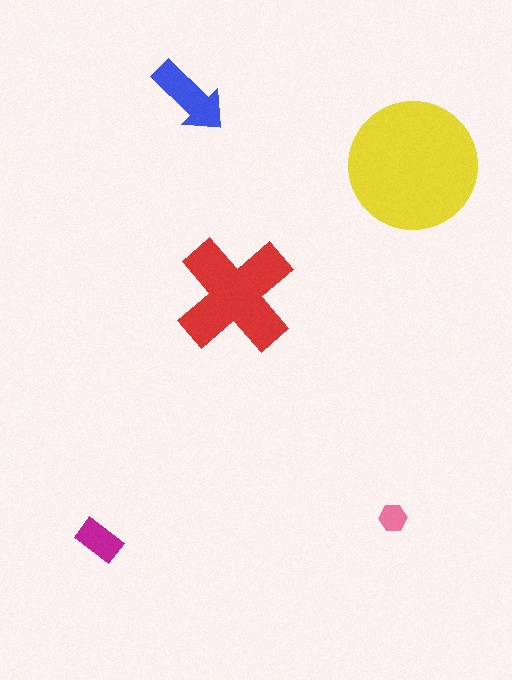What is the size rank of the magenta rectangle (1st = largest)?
4th.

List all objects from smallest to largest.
The pink hexagon, the magenta rectangle, the blue arrow, the red cross, the yellow circle.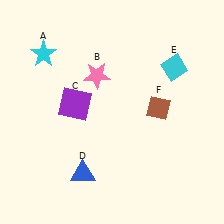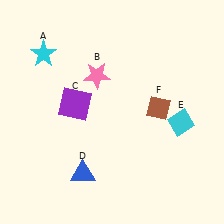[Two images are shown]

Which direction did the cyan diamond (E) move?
The cyan diamond (E) moved down.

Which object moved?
The cyan diamond (E) moved down.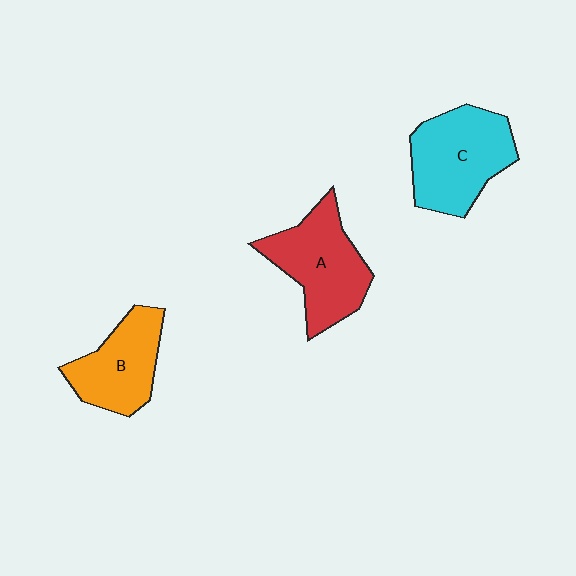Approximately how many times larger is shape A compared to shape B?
Approximately 1.2 times.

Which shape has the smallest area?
Shape B (orange).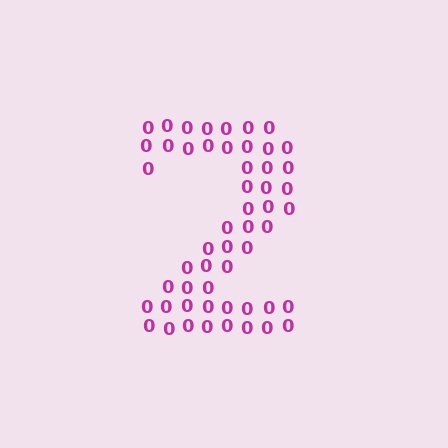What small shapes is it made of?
It is made of small digit 0's.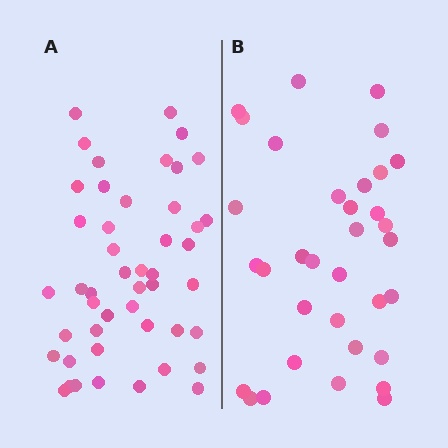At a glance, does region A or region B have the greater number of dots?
Region A (the left region) has more dots.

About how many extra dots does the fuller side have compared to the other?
Region A has approximately 15 more dots than region B.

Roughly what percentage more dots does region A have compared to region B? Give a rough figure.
About 40% more.